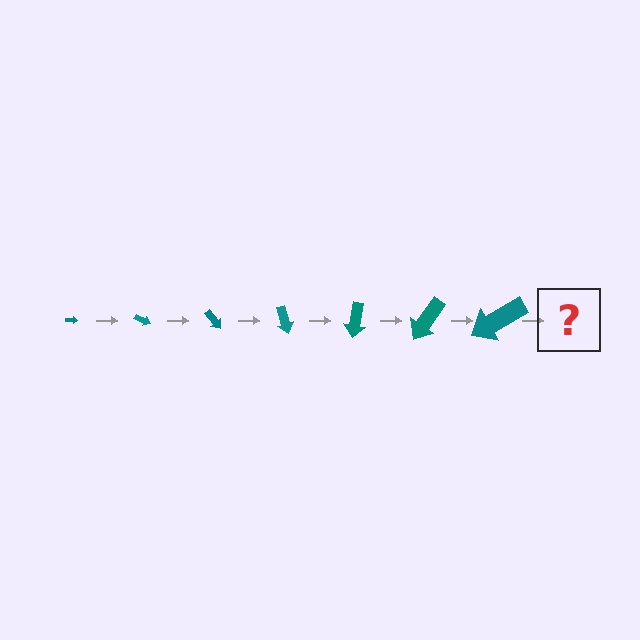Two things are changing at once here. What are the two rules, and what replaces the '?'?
The two rules are that the arrow grows larger each step and it rotates 25 degrees each step. The '?' should be an arrow, larger than the previous one and rotated 175 degrees from the start.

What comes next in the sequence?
The next element should be an arrow, larger than the previous one and rotated 175 degrees from the start.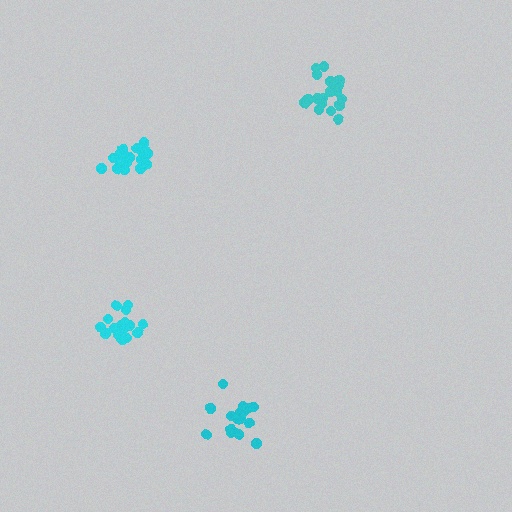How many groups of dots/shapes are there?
There are 4 groups.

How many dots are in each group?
Group 1: 17 dots, Group 2: 19 dots, Group 3: 17 dots, Group 4: 18 dots (71 total).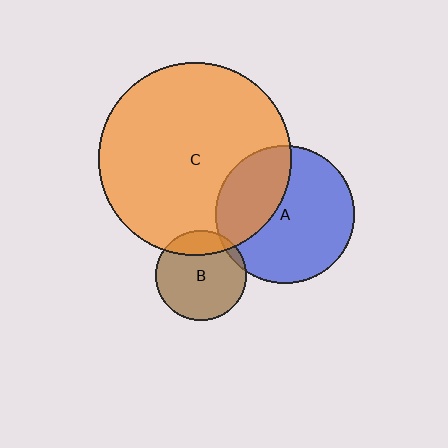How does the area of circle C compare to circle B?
Approximately 4.5 times.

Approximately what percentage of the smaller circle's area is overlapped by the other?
Approximately 35%.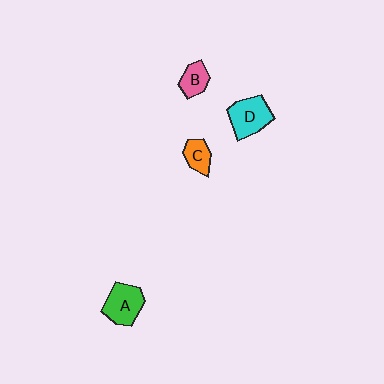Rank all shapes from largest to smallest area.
From largest to smallest: D (cyan), A (green), B (pink), C (orange).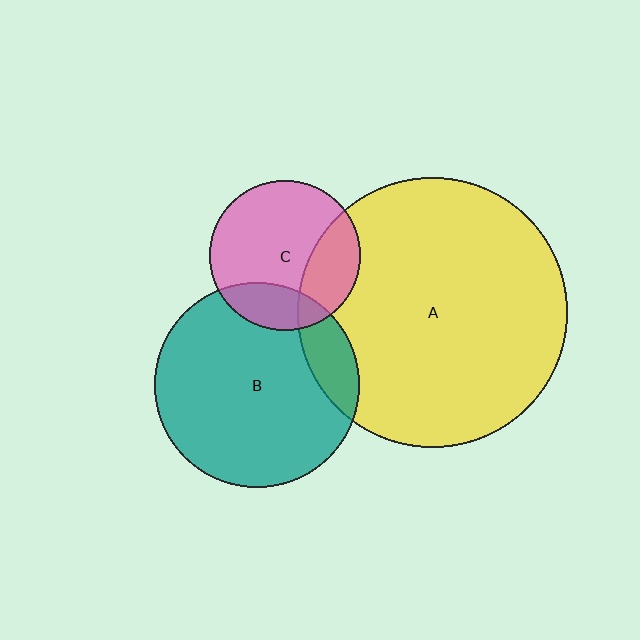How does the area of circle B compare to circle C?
Approximately 1.8 times.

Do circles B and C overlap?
Yes.